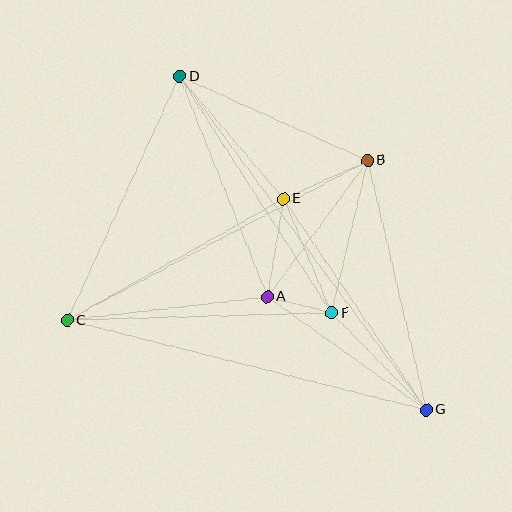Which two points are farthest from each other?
Points D and G are farthest from each other.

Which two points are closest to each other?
Points A and F are closest to each other.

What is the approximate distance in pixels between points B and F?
The distance between B and F is approximately 157 pixels.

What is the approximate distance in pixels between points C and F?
The distance between C and F is approximately 265 pixels.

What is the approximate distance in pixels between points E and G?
The distance between E and G is approximately 255 pixels.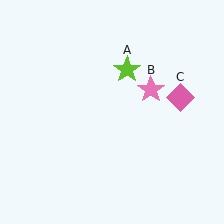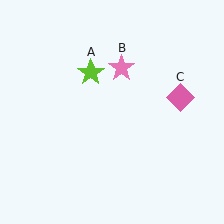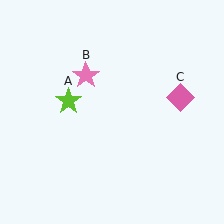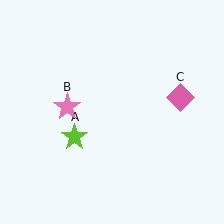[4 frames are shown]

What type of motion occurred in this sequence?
The lime star (object A), pink star (object B) rotated counterclockwise around the center of the scene.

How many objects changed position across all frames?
2 objects changed position: lime star (object A), pink star (object B).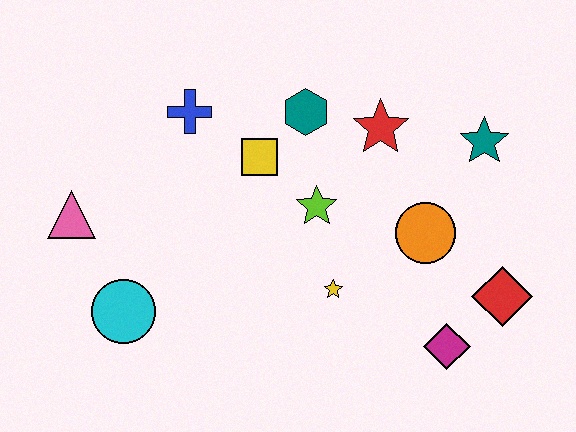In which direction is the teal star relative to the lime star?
The teal star is to the right of the lime star.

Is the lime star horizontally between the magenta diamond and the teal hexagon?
Yes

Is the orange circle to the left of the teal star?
Yes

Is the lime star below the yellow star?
No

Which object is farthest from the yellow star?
The pink triangle is farthest from the yellow star.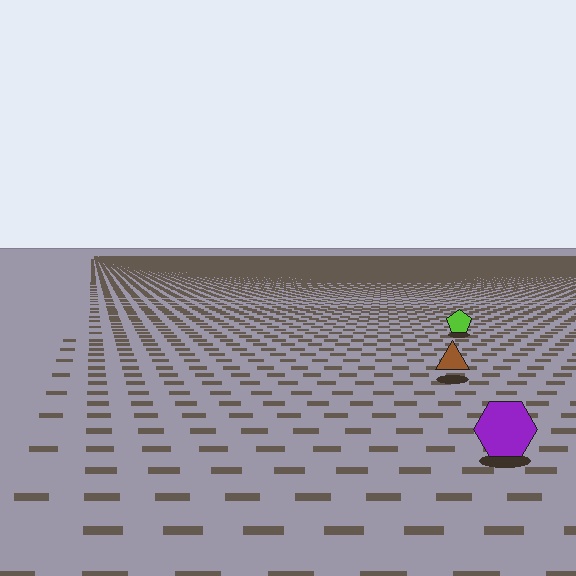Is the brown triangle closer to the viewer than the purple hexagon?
No. The purple hexagon is closer — you can tell from the texture gradient: the ground texture is coarser near it.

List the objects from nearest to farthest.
From nearest to farthest: the purple hexagon, the brown triangle, the lime pentagon.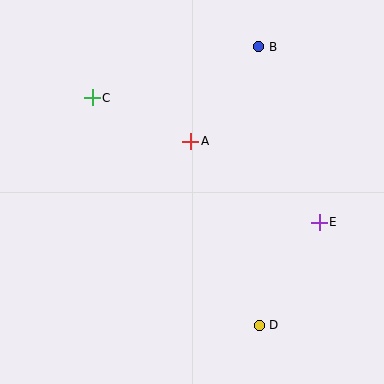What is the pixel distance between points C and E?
The distance between C and E is 259 pixels.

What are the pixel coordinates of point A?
Point A is at (191, 141).